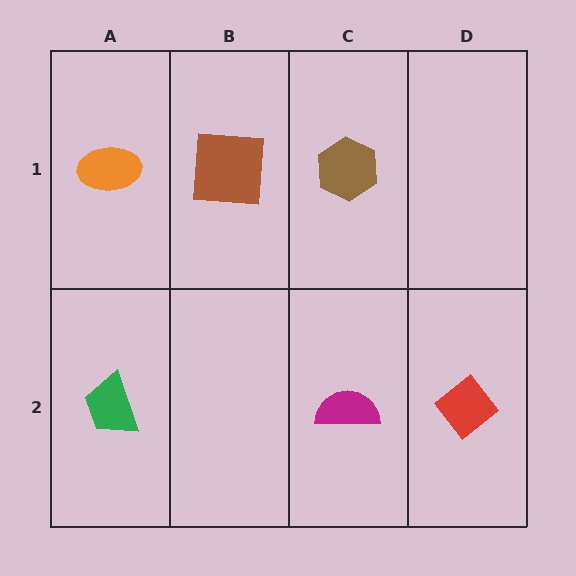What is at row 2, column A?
A green trapezoid.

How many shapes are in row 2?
3 shapes.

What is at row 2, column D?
A red diamond.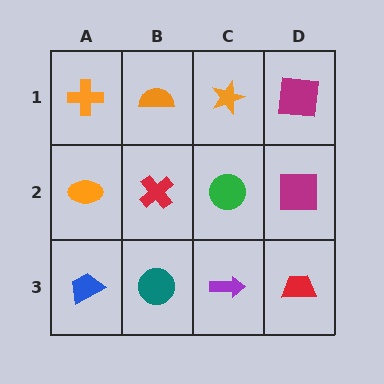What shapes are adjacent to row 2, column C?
An orange star (row 1, column C), a purple arrow (row 3, column C), a red cross (row 2, column B), a magenta square (row 2, column D).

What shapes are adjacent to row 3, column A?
An orange ellipse (row 2, column A), a teal circle (row 3, column B).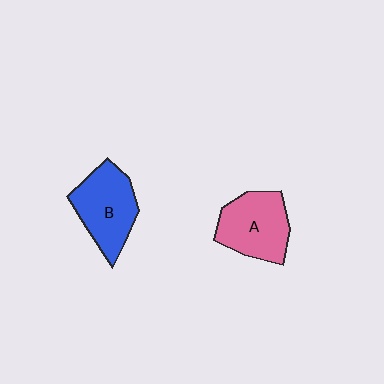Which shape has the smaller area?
Shape A (pink).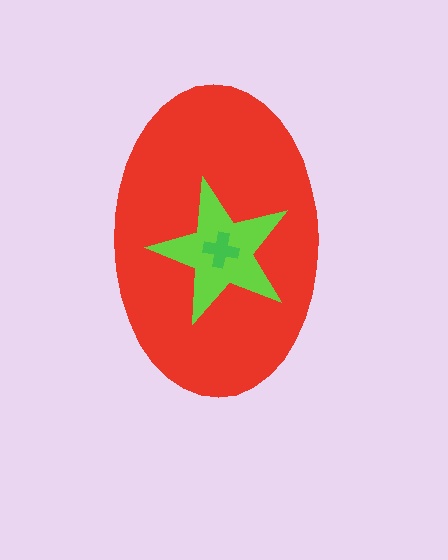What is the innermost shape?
The green cross.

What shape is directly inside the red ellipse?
The lime star.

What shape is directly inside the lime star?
The green cross.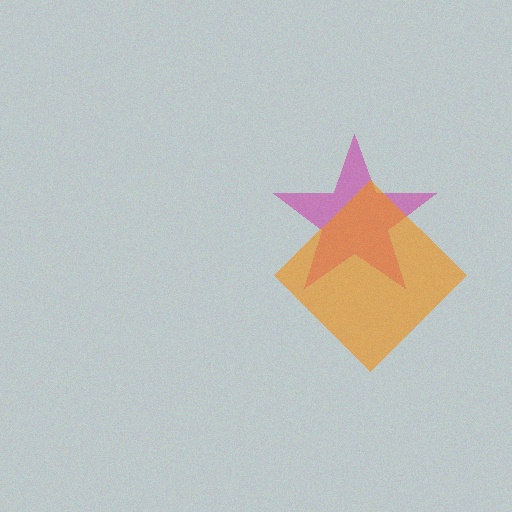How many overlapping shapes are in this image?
There are 2 overlapping shapes in the image.